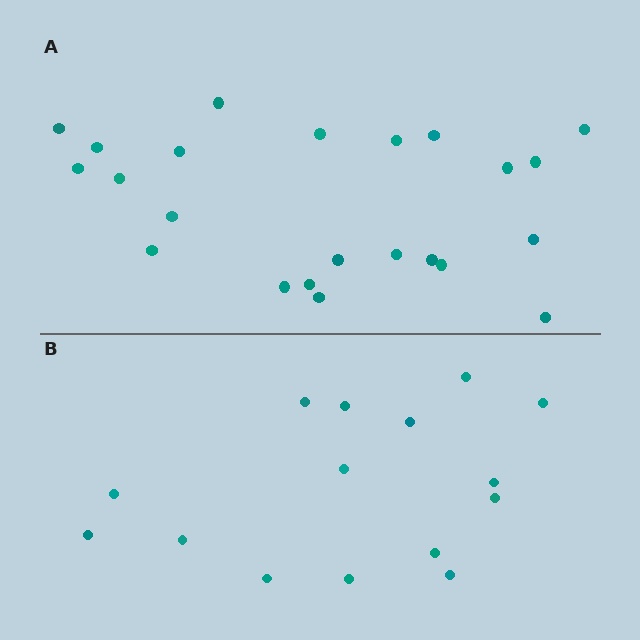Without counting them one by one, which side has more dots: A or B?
Region A (the top region) has more dots.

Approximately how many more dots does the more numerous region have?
Region A has roughly 8 or so more dots than region B.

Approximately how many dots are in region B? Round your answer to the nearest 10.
About 20 dots. (The exact count is 15, which rounds to 20.)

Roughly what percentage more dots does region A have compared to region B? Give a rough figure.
About 55% more.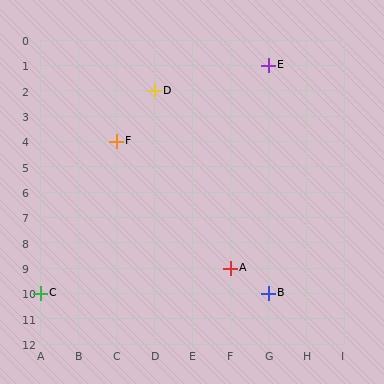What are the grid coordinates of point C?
Point C is at grid coordinates (A, 10).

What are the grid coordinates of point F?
Point F is at grid coordinates (C, 4).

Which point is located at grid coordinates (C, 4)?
Point F is at (C, 4).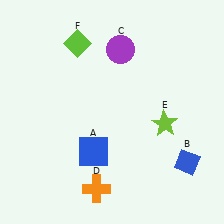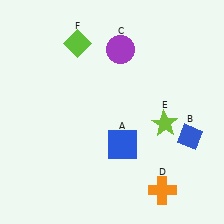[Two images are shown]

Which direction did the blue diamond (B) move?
The blue diamond (B) moved up.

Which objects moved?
The objects that moved are: the blue square (A), the blue diamond (B), the orange cross (D).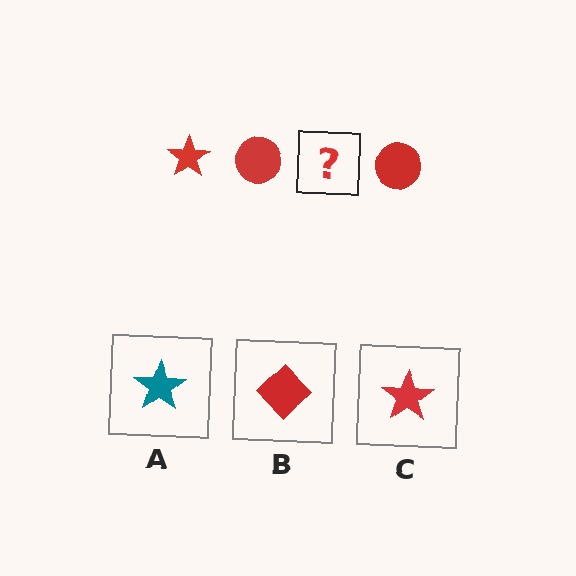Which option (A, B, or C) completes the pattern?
C.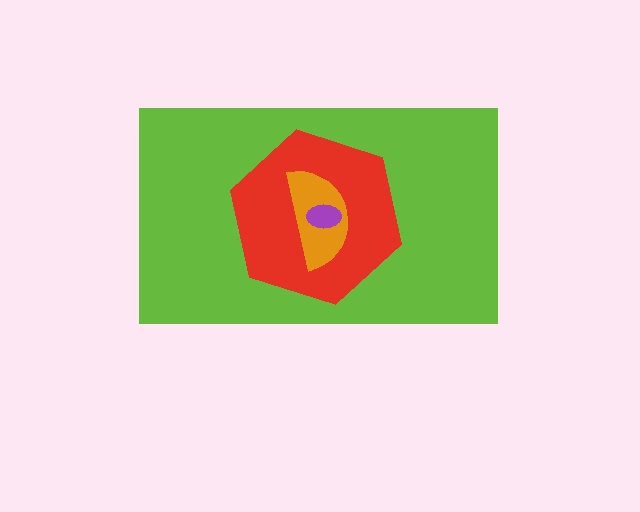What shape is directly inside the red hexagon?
The orange semicircle.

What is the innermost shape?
The purple ellipse.